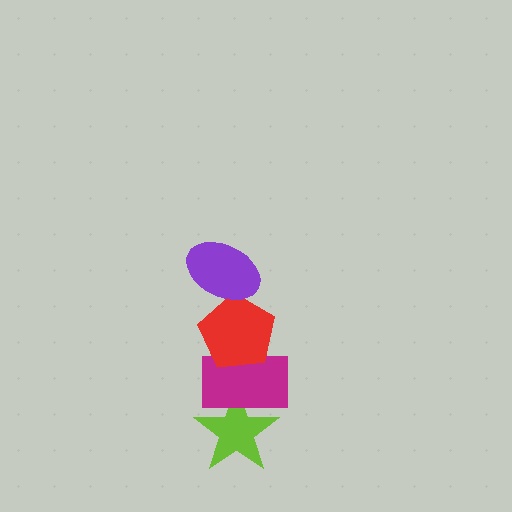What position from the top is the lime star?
The lime star is 4th from the top.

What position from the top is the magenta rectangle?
The magenta rectangle is 3rd from the top.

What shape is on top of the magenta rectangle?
The red pentagon is on top of the magenta rectangle.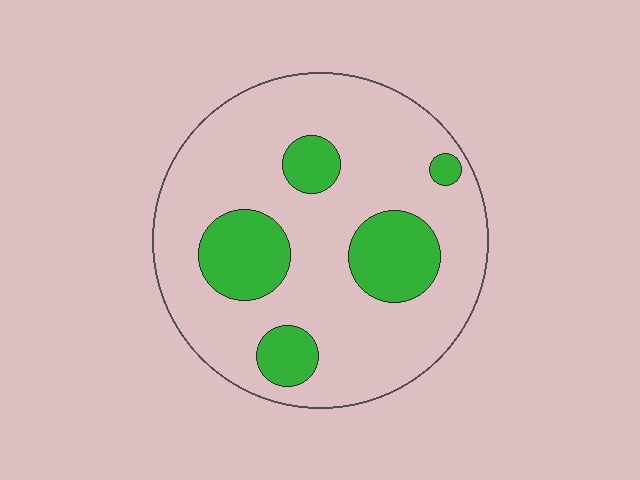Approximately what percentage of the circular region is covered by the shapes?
Approximately 25%.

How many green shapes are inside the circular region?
5.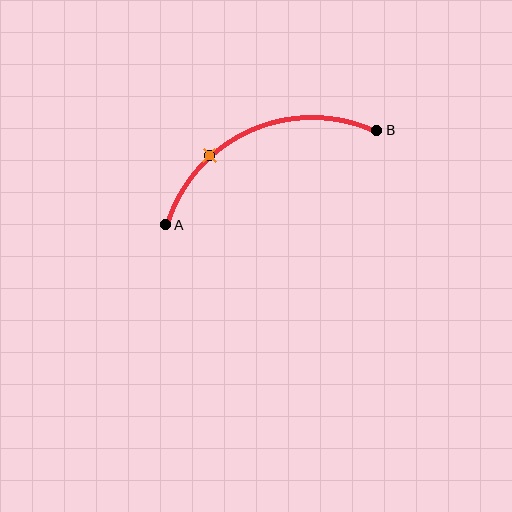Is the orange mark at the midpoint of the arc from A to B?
No. The orange mark lies on the arc but is closer to endpoint A. The arc midpoint would be at the point on the curve equidistant along the arc from both A and B.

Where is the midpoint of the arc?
The arc midpoint is the point on the curve farthest from the straight line joining A and B. It sits above that line.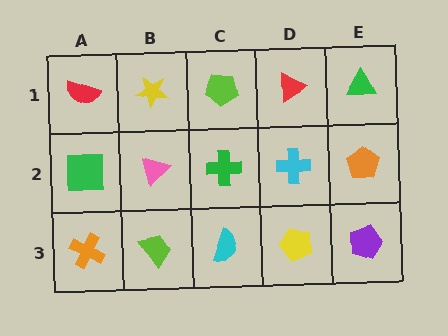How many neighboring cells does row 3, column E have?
2.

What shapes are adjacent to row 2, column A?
A red semicircle (row 1, column A), an orange cross (row 3, column A), a pink triangle (row 2, column B).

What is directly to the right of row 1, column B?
A lime pentagon.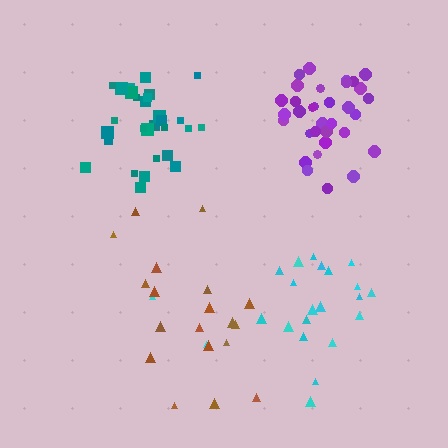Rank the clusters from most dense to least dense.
purple, teal, cyan, brown.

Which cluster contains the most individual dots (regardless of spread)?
Purple (33).